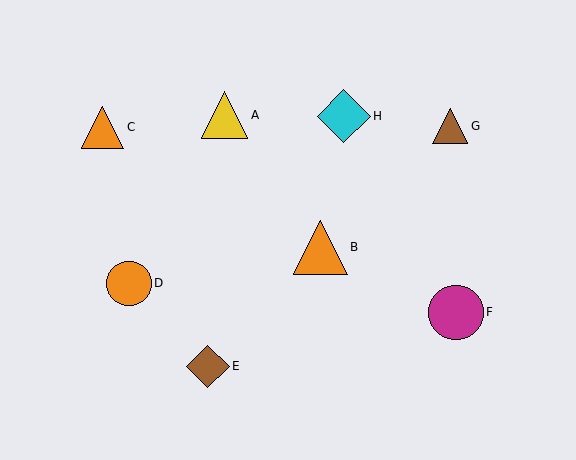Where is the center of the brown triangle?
The center of the brown triangle is at (450, 126).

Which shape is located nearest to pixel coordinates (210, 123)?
The yellow triangle (labeled A) at (224, 115) is nearest to that location.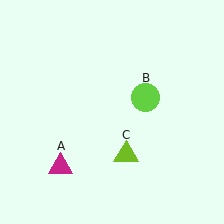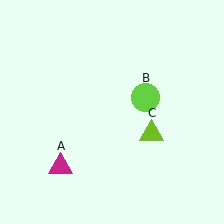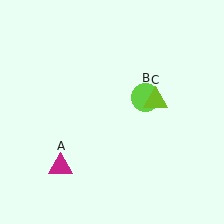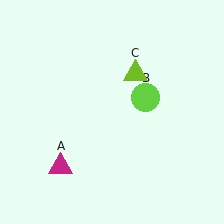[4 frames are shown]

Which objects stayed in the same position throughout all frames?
Magenta triangle (object A) and lime circle (object B) remained stationary.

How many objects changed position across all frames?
1 object changed position: lime triangle (object C).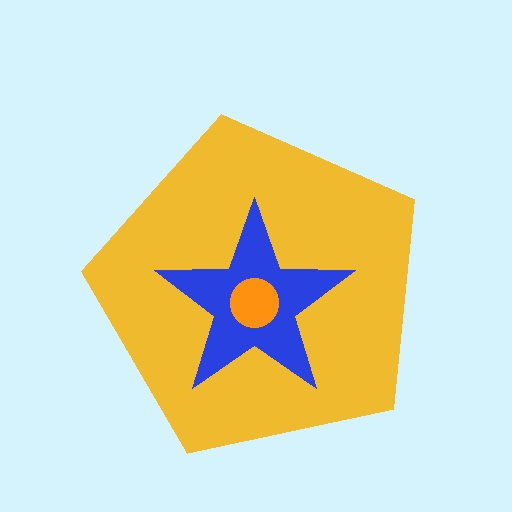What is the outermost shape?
The yellow pentagon.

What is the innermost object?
The orange circle.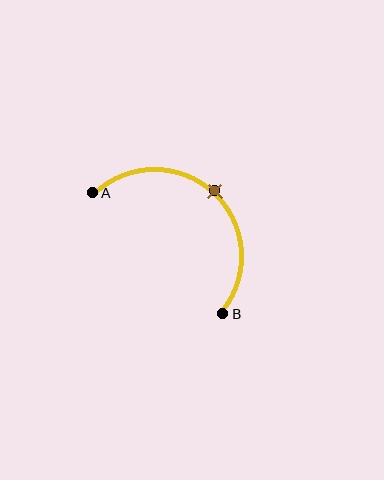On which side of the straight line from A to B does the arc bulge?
The arc bulges above and to the right of the straight line connecting A and B.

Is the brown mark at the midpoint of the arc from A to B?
Yes. The brown mark lies on the arc at equal arc-length from both A and B — it is the arc midpoint.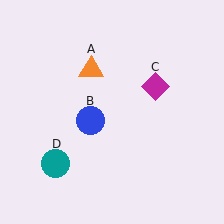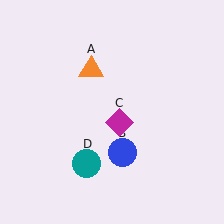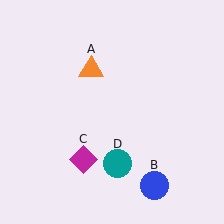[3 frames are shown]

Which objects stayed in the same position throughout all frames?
Orange triangle (object A) remained stationary.